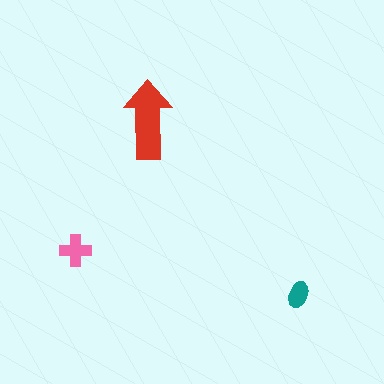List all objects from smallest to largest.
The teal ellipse, the pink cross, the red arrow.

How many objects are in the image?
There are 3 objects in the image.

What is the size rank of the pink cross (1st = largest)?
2nd.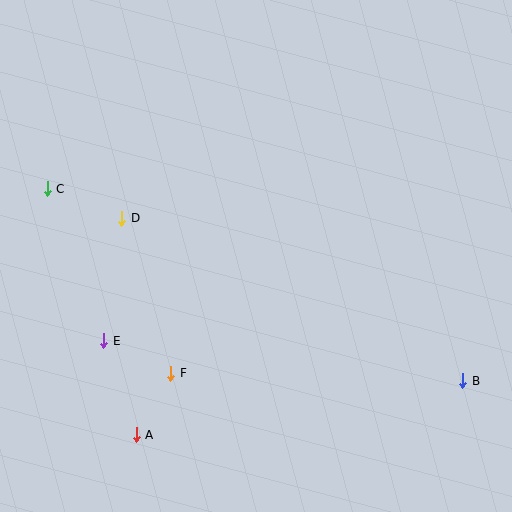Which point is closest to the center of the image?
Point D at (122, 218) is closest to the center.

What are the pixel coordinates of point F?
Point F is at (171, 373).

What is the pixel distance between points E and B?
The distance between E and B is 362 pixels.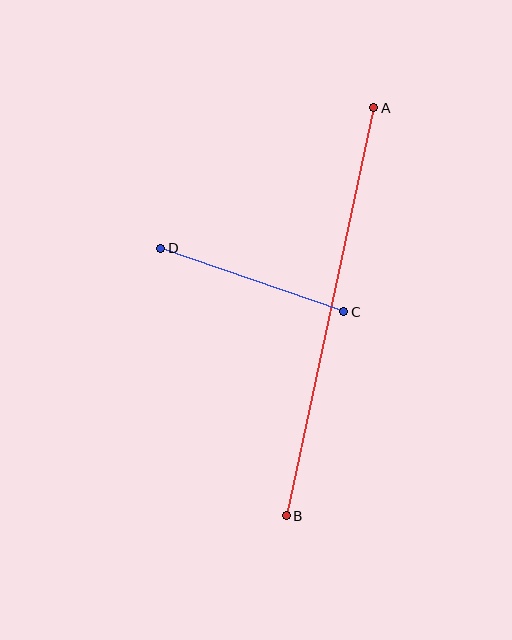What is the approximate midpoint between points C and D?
The midpoint is at approximately (252, 280) pixels.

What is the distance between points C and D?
The distance is approximately 193 pixels.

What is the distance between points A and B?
The distance is approximately 417 pixels.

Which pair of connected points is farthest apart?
Points A and B are farthest apart.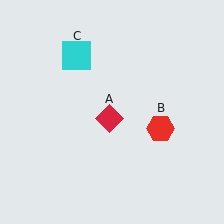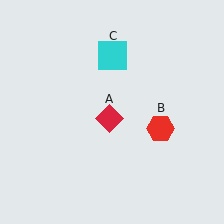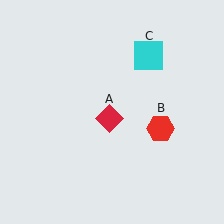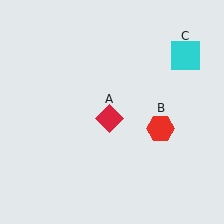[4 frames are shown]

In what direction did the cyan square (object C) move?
The cyan square (object C) moved right.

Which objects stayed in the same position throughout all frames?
Red diamond (object A) and red hexagon (object B) remained stationary.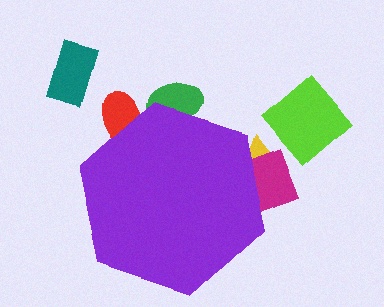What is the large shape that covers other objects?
A purple hexagon.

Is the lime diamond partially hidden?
No, the lime diamond is fully visible.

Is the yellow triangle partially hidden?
Yes, the yellow triangle is partially hidden behind the purple hexagon.